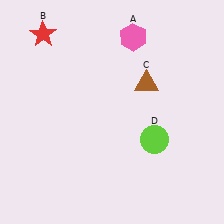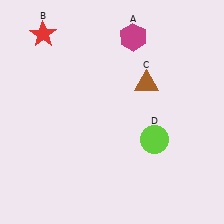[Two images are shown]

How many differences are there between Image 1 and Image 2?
There is 1 difference between the two images.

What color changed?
The hexagon (A) changed from pink in Image 1 to magenta in Image 2.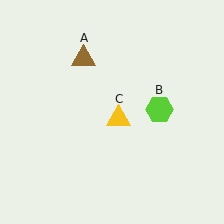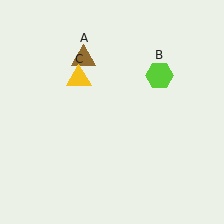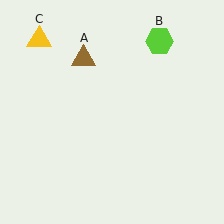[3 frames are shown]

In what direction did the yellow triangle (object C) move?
The yellow triangle (object C) moved up and to the left.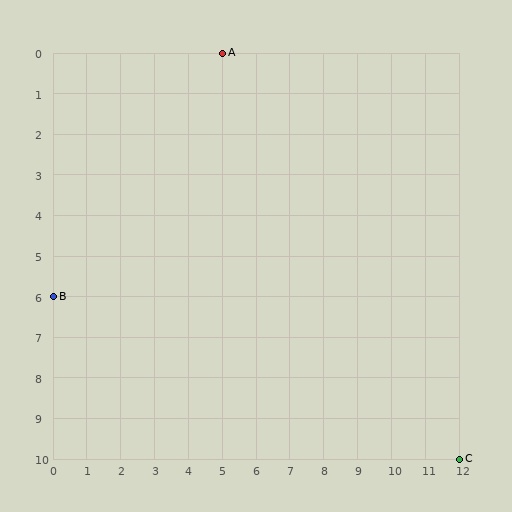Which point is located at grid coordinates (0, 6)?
Point B is at (0, 6).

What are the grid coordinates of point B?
Point B is at grid coordinates (0, 6).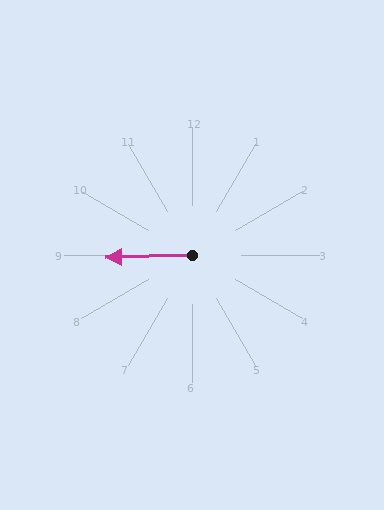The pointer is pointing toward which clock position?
Roughly 9 o'clock.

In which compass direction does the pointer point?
West.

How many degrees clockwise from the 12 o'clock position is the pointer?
Approximately 268 degrees.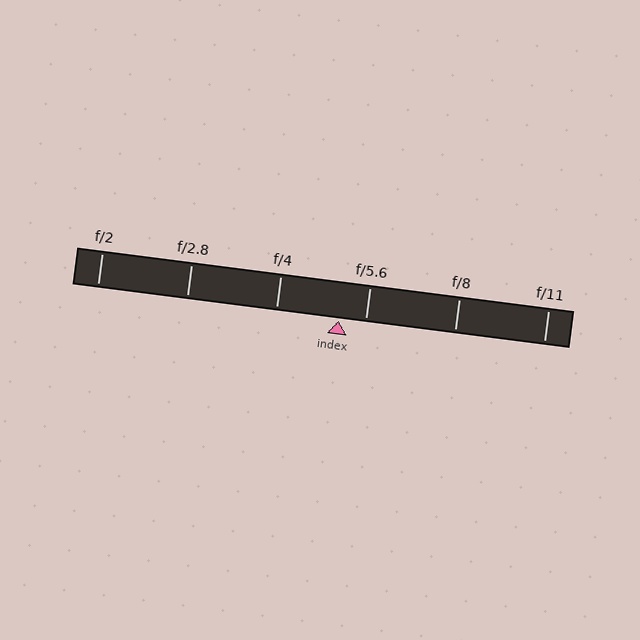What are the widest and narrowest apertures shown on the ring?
The widest aperture shown is f/2 and the narrowest is f/11.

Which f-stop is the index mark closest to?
The index mark is closest to f/5.6.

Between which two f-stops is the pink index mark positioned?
The index mark is between f/4 and f/5.6.